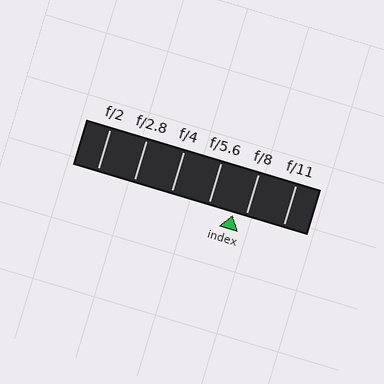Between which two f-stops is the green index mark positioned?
The index mark is between f/5.6 and f/8.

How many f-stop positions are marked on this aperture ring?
There are 6 f-stop positions marked.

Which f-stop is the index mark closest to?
The index mark is closest to f/8.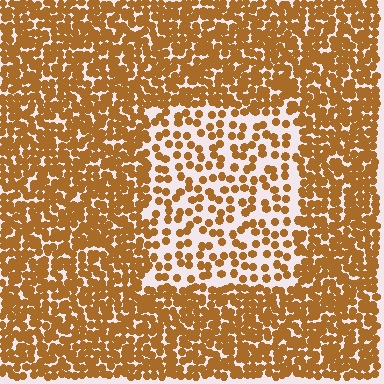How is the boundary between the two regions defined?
The boundary is defined by a change in element density (approximately 2.3x ratio). All elements are the same color, size, and shape.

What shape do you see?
I see a rectangle.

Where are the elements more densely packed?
The elements are more densely packed outside the rectangle boundary.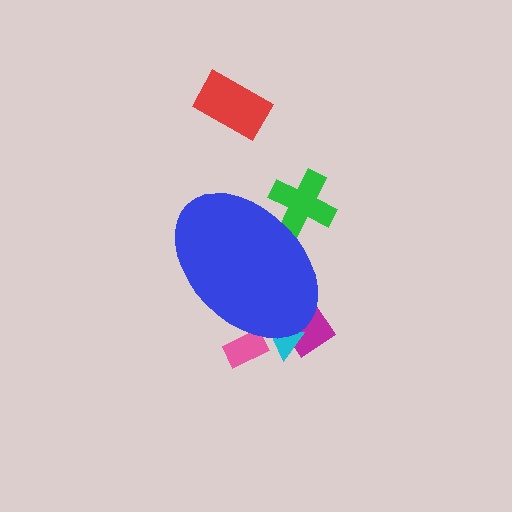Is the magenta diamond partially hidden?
Yes, the magenta diamond is partially hidden behind the blue ellipse.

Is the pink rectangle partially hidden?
Yes, the pink rectangle is partially hidden behind the blue ellipse.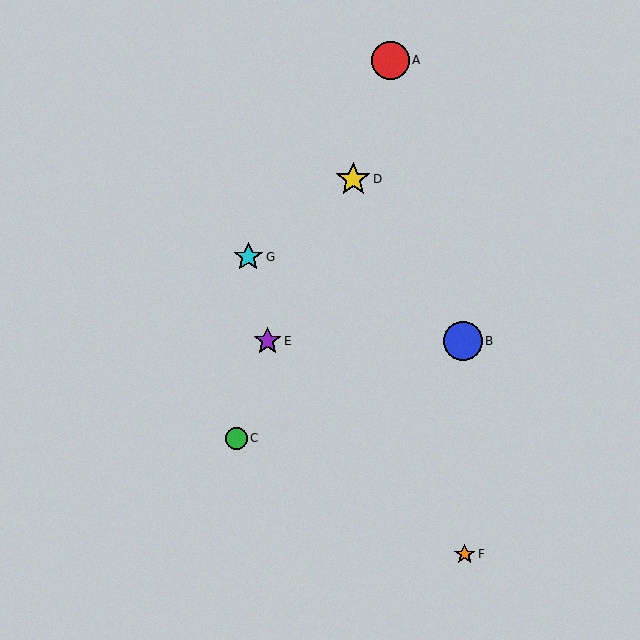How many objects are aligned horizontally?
2 objects (B, E) are aligned horizontally.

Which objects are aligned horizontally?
Objects B, E are aligned horizontally.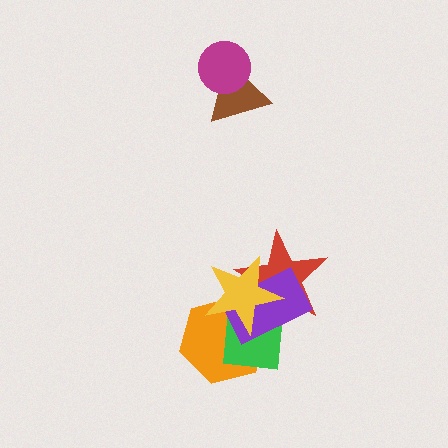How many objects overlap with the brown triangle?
1 object overlaps with the brown triangle.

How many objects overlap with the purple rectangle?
4 objects overlap with the purple rectangle.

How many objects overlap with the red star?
4 objects overlap with the red star.